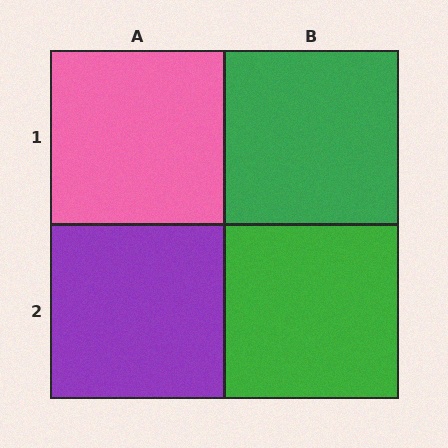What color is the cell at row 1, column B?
Green.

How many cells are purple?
1 cell is purple.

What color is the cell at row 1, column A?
Pink.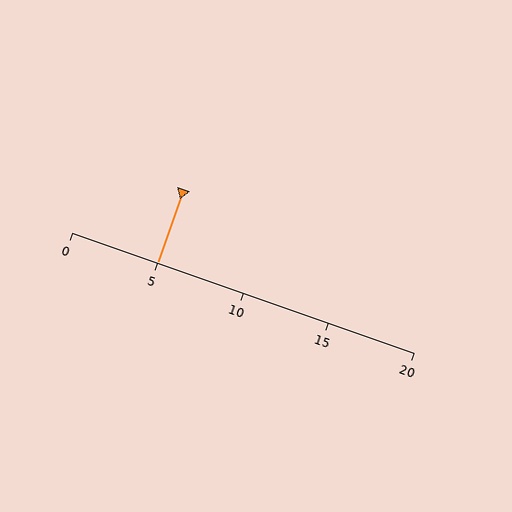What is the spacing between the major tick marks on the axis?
The major ticks are spaced 5 apart.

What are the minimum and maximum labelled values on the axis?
The axis runs from 0 to 20.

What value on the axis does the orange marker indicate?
The marker indicates approximately 5.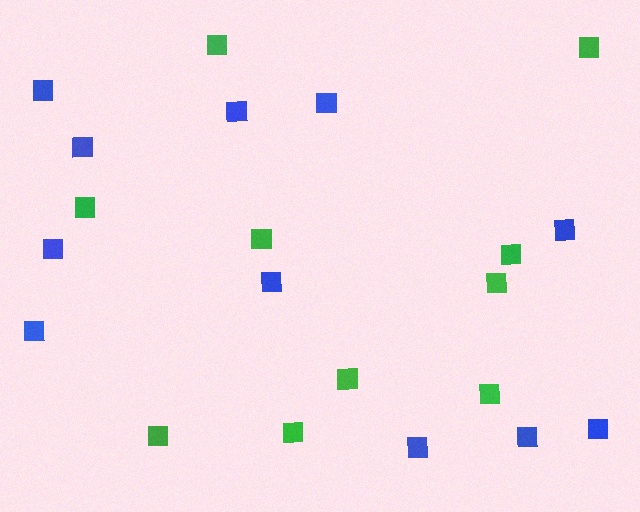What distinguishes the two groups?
There are 2 groups: one group of blue squares (11) and one group of green squares (10).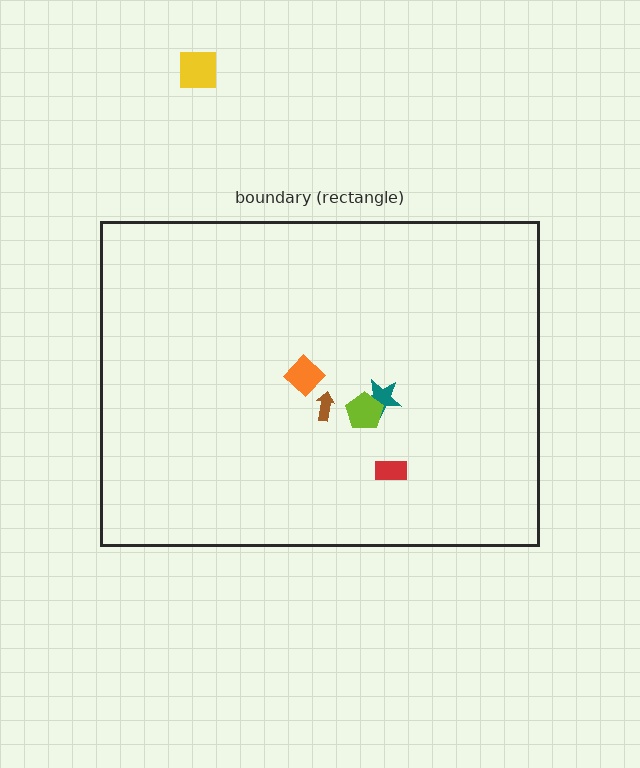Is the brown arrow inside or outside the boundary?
Inside.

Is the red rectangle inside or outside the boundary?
Inside.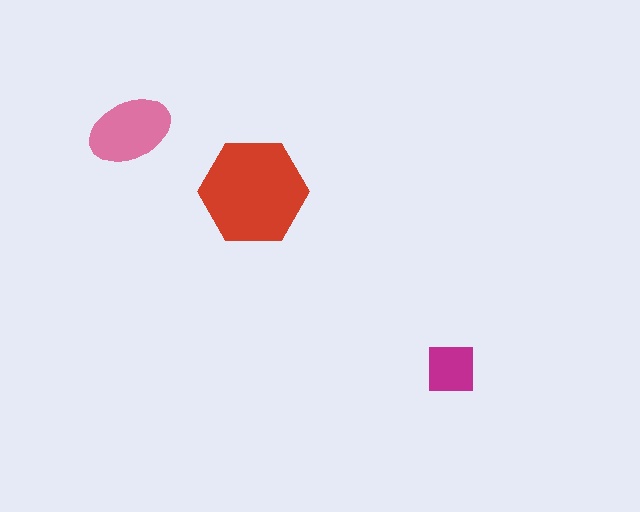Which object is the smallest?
The magenta square.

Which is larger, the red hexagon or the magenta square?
The red hexagon.